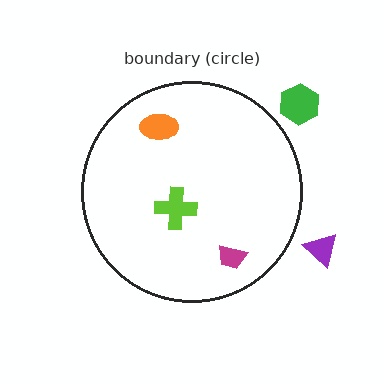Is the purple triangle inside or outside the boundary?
Outside.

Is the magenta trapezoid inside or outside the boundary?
Inside.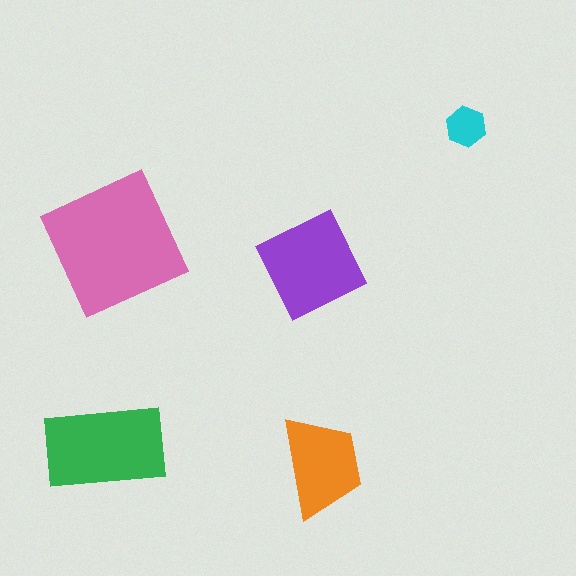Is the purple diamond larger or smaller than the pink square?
Smaller.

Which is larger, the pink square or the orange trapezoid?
The pink square.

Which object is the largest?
The pink square.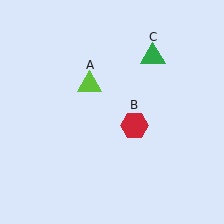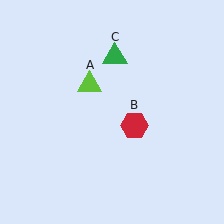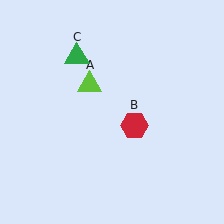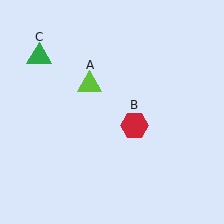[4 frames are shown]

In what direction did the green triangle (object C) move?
The green triangle (object C) moved left.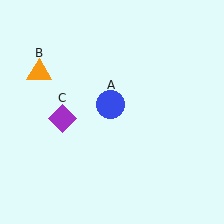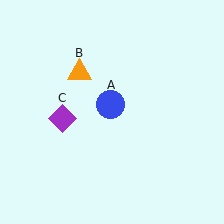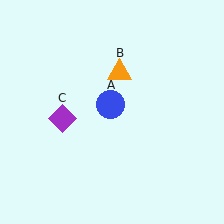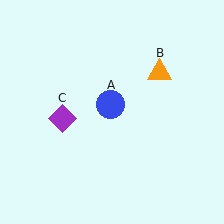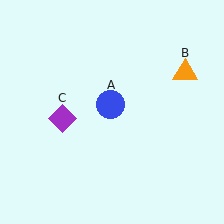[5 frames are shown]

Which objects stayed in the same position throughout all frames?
Blue circle (object A) and purple diamond (object C) remained stationary.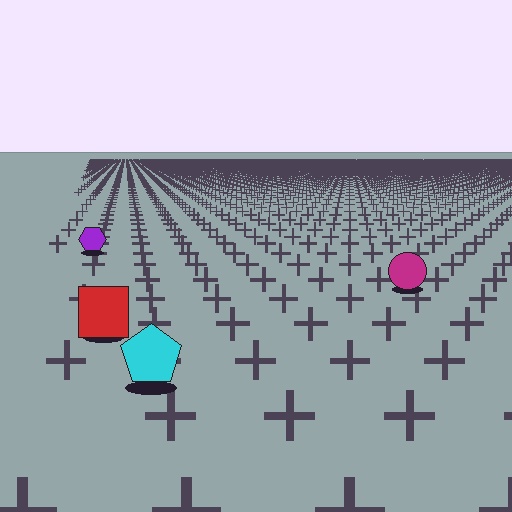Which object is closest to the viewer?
The cyan pentagon is closest. The texture marks near it are larger and more spread out.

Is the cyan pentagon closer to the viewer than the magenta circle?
Yes. The cyan pentagon is closer — you can tell from the texture gradient: the ground texture is coarser near it.